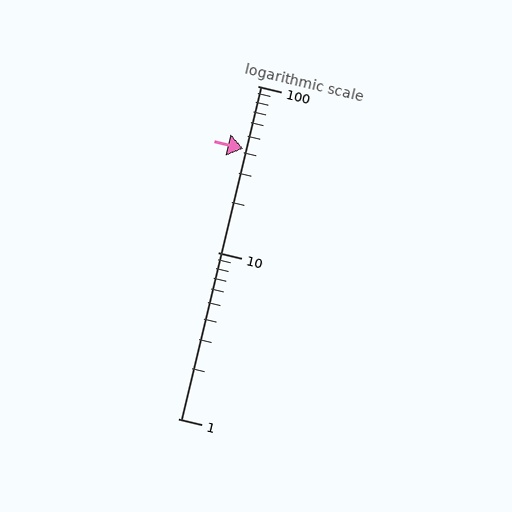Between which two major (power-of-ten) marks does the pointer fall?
The pointer is between 10 and 100.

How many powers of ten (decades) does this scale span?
The scale spans 2 decades, from 1 to 100.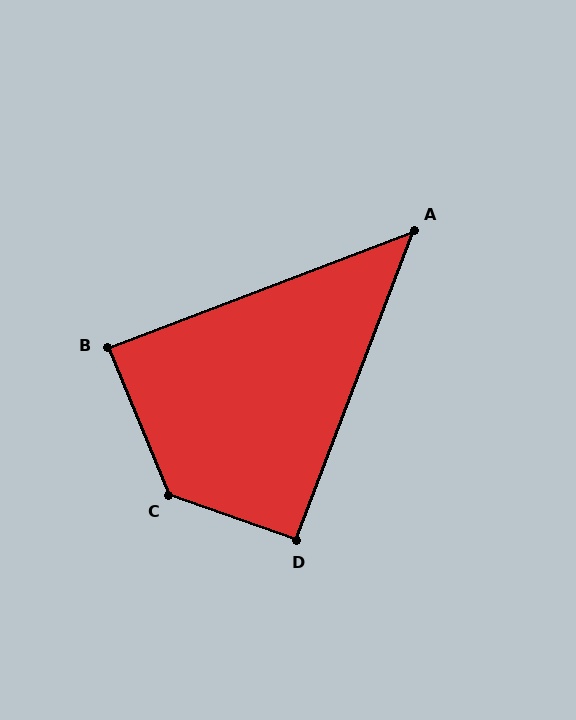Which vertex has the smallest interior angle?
A, at approximately 48 degrees.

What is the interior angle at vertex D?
Approximately 92 degrees (approximately right).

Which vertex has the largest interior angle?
C, at approximately 132 degrees.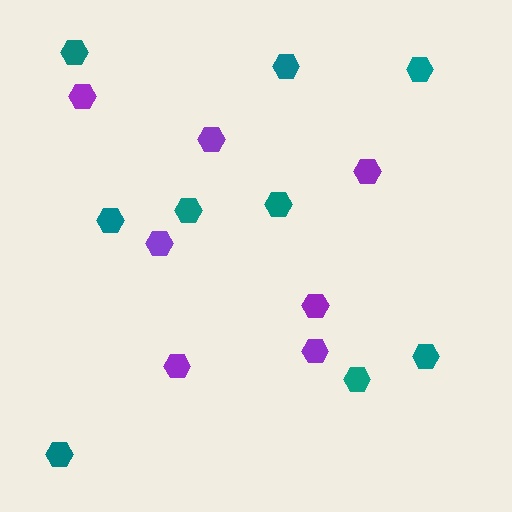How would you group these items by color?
There are 2 groups: one group of teal hexagons (9) and one group of purple hexagons (7).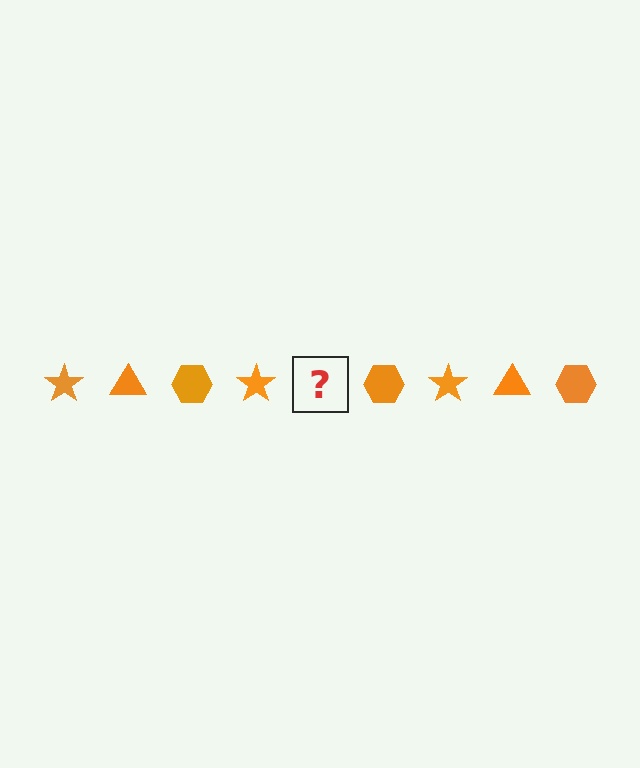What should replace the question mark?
The question mark should be replaced with an orange triangle.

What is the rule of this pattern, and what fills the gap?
The rule is that the pattern cycles through star, triangle, hexagon shapes in orange. The gap should be filled with an orange triangle.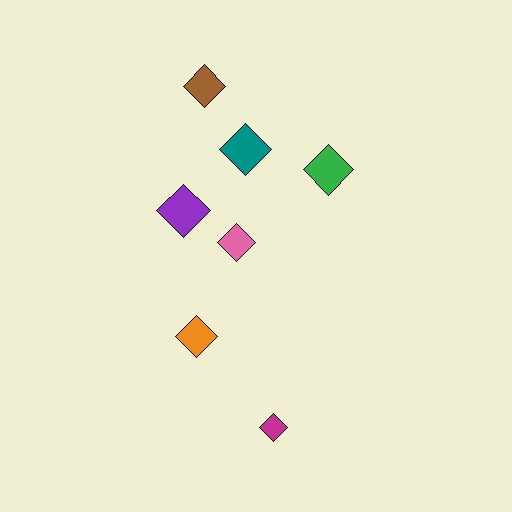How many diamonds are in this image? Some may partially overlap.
There are 7 diamonds.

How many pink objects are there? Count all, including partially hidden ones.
There is 1 pink object.